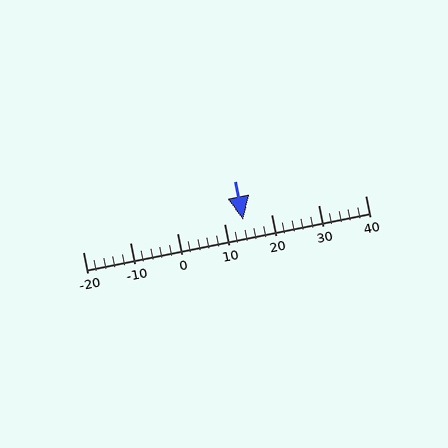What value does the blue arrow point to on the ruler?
The blue arrow points to approximately 14.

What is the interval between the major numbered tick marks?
The major tick marks are spaced 10 units apart.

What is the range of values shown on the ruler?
The ruler shows values from -20 to 40.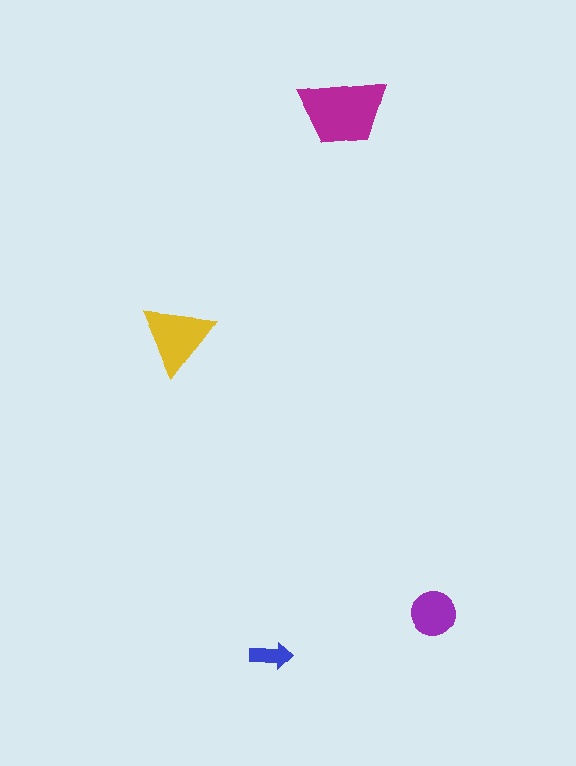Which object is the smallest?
The blue arrow.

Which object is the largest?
The magenta trapezoid.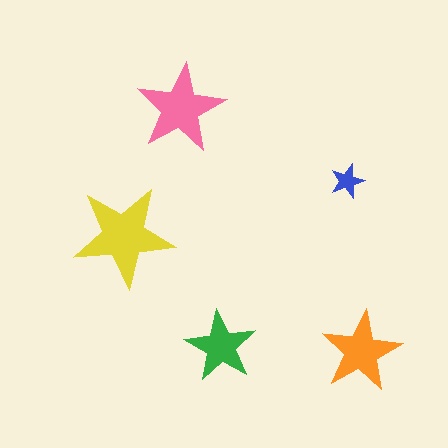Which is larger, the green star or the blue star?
The green one.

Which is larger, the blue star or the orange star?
The orange one.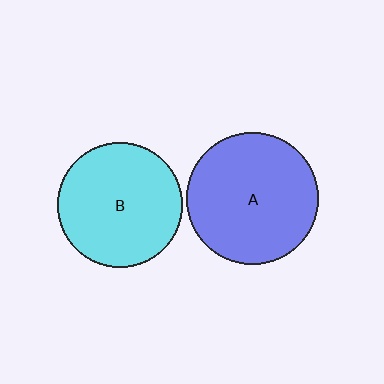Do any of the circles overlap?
No, none of the circles overlap.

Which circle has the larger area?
Circle A (blue).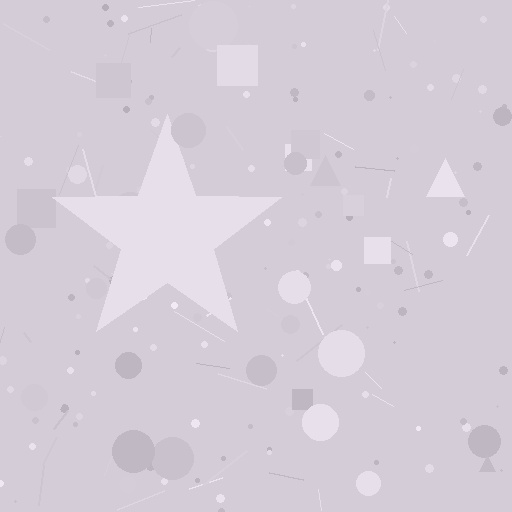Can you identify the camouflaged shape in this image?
The camouflaged shape is a star.